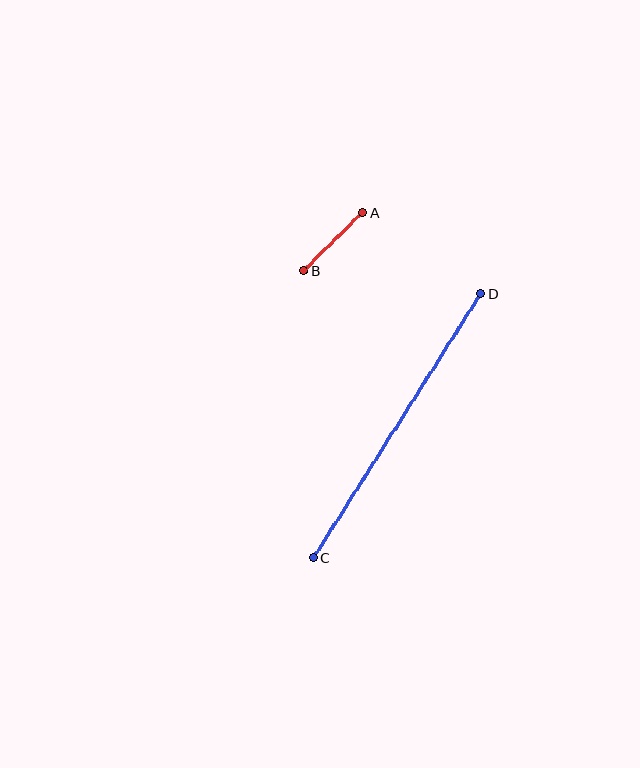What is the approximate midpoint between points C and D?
The midpoint is at approximately (397, 426) pixels.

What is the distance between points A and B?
The distance is approximately 83 pixels.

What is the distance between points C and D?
The distance is approximately 312 pixels.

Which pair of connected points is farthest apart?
Points C and D are farthest apart.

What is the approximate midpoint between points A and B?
The midpoint is at approximately (333, 242) pixels.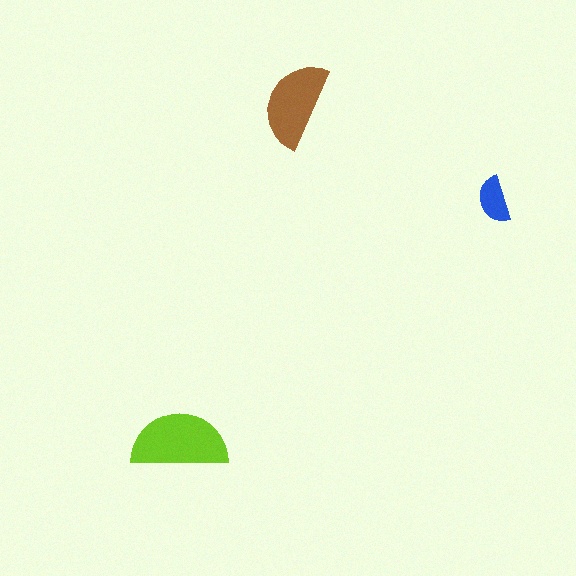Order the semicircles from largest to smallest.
the lime one, the brown one, the blue one.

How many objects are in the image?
There are 3 objects in the image.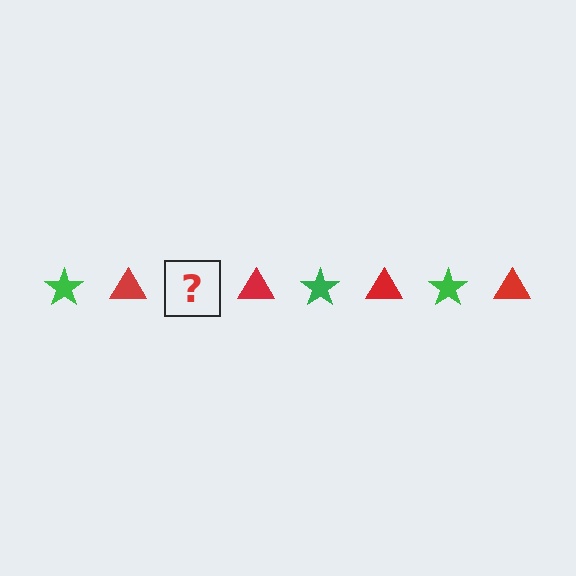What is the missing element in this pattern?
The missing element is a green star.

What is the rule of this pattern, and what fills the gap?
The rule is that the pattern alternates between green star and red triangle. The gap should be filled with a green star.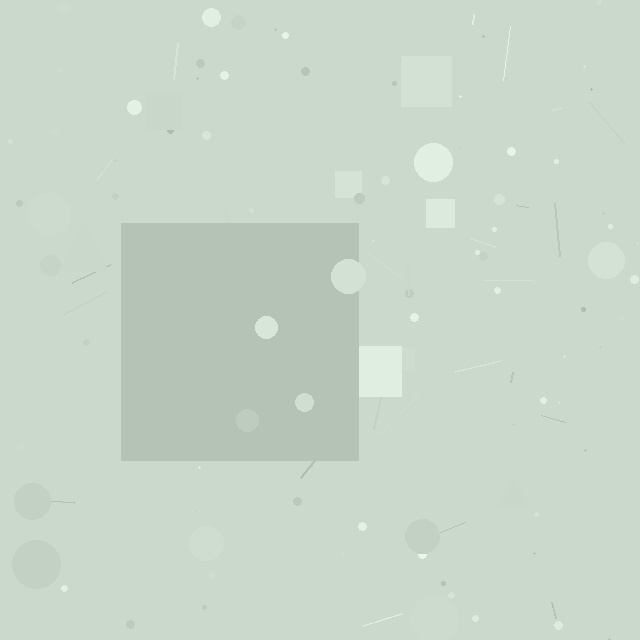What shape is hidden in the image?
A square is hidden in the image.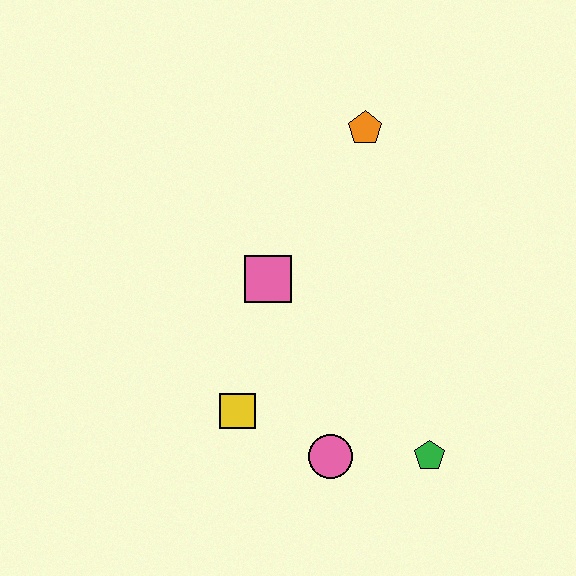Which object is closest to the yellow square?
The pink circle is closest to the yellow square.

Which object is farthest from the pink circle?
The orange pentagon is farthest from the pink circle.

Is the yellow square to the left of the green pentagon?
Yes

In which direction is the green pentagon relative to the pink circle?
The green pentagon is to the right of the pink circle.